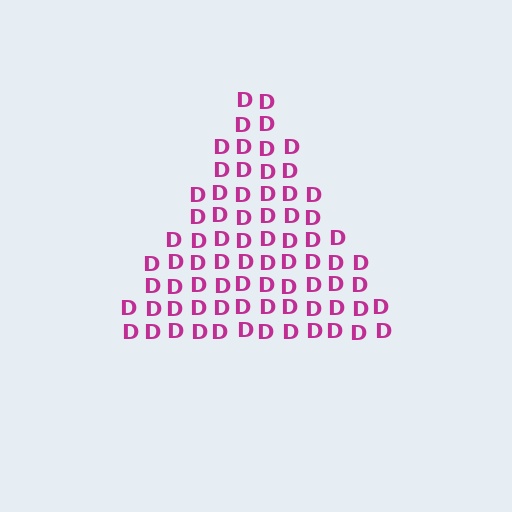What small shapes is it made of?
It is made of small letter D's.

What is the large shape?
The large shape is a triangle.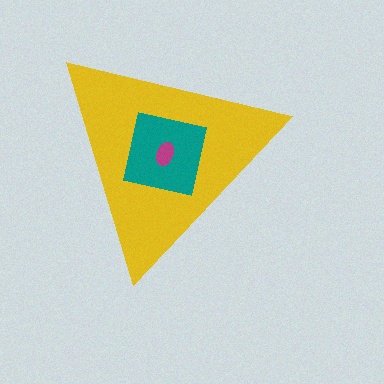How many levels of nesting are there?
3.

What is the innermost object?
The magenta ellipse.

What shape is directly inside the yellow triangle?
The teal square.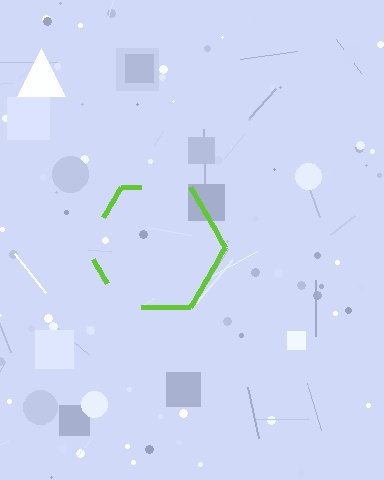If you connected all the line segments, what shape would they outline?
They would outline a hexagon.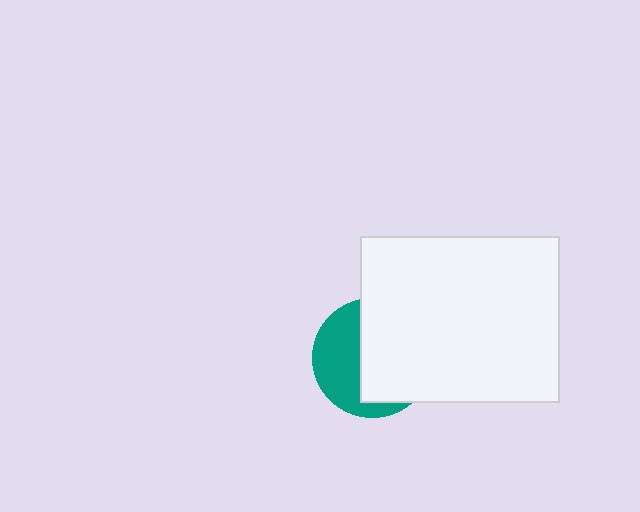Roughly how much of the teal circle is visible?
A small part of it is visible (roughly 41%).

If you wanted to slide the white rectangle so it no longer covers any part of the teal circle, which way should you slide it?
Slide it right — that is the most direct way to separate the two shapes.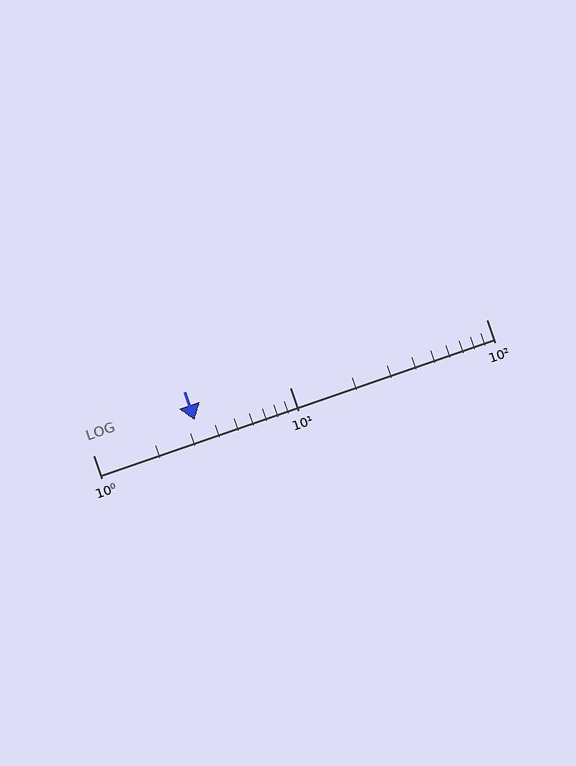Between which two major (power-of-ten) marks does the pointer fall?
The pointer is between 1 and 10.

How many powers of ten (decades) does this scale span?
The scale spans 2 decades, from 1 to 100.